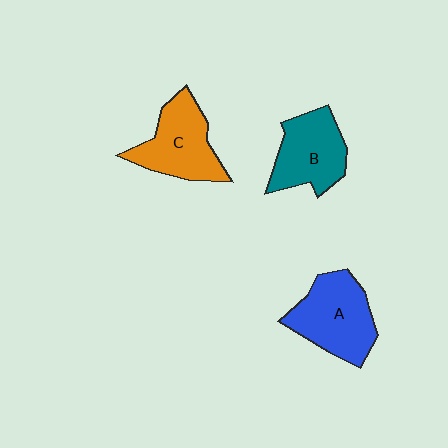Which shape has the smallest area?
Shape B (teal).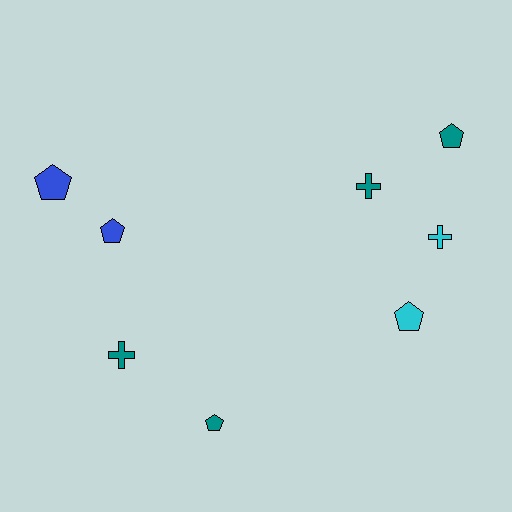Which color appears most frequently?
Teal, with 4 objects.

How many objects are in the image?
There are 8 objects.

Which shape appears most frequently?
Pentagon, with 5 objects.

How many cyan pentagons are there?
There is 1 cyan pentagon.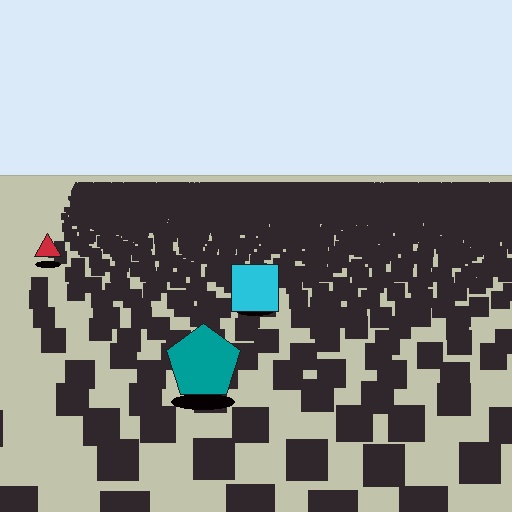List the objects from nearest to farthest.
From nearest to farthest: the teal pentagon, the cyan square, the red triangle.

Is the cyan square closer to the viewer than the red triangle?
Yes. The cyan square is closer — you can tell from the texture gradient: the ground texture is coarser near it.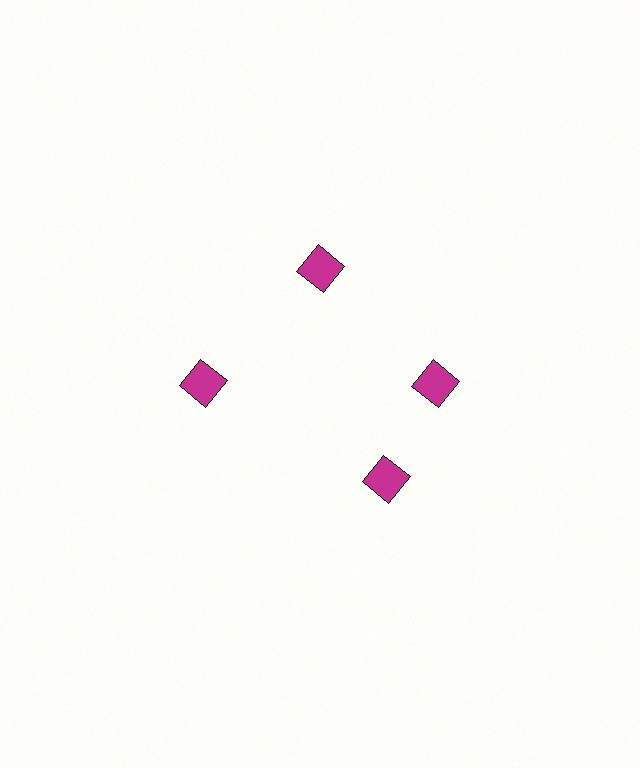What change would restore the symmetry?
The symmetry would be restored by rotating it back into even spacing with its neighbors so that all 4 squares sit at equal angles and equal distance from the center.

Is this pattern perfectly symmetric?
No. The 4 magenta squares are arranged in a ring, but one element near the 6 o'clock position is rotated out of alignment along the ring, breaking the 4-fold rotational symmetry.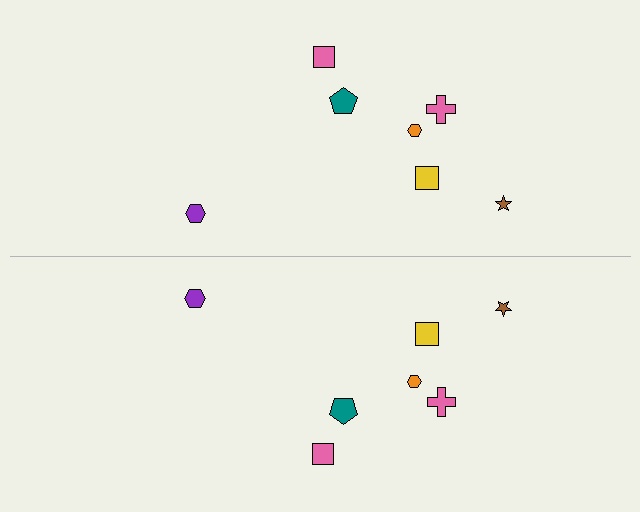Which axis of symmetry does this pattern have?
The pattern has a horizontal axis of symmetry running through the center of the image.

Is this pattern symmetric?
Yes, this pattern has bilateral (reflection) symmetry.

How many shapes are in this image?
There are 14 shapes in this image.